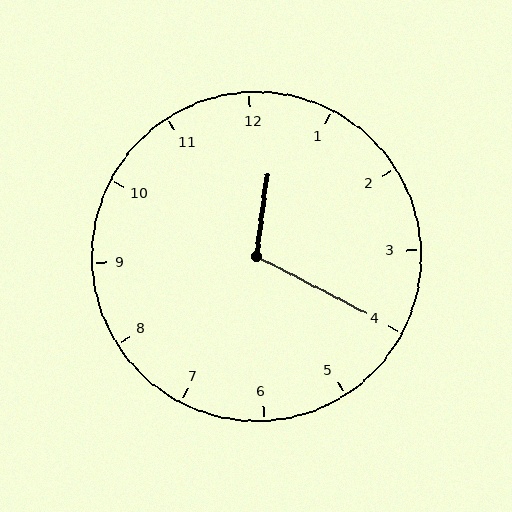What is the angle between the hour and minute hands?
Approximately 110 degrees.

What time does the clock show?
12:20.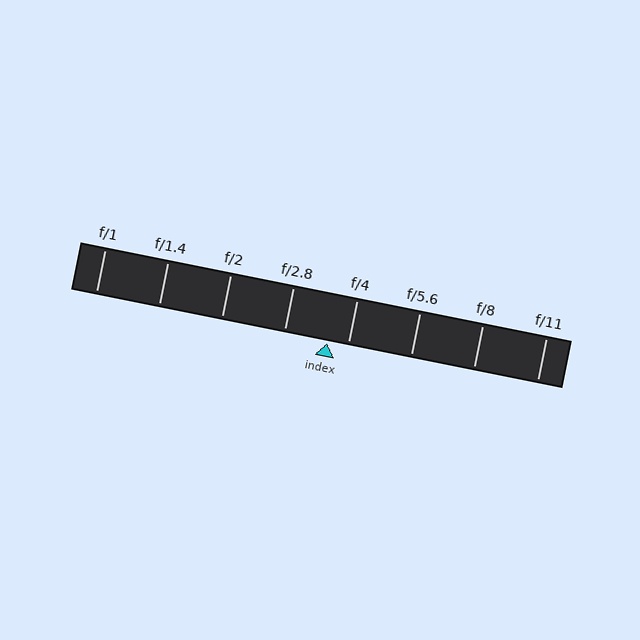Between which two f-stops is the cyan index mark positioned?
The index mark is between f/2.8 and f/4.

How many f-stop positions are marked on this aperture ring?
There are 8 f-stop positions marked.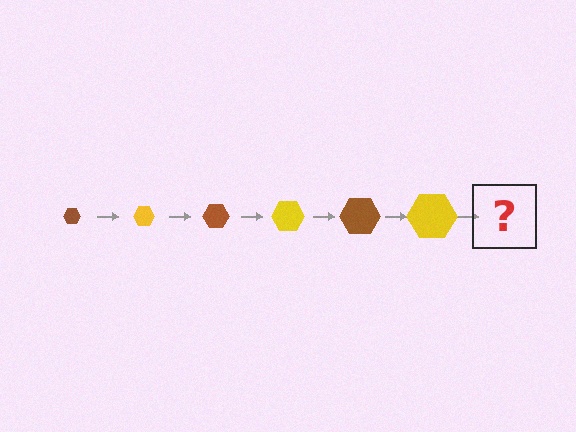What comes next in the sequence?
The next element should be a brown hexagon, larger than the previous one.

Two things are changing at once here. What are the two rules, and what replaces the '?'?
The two rules are that the hexagon grows larger each step and the color cycles through brown and yellow. The '?' should be a brown hexagon, larger than the previous one.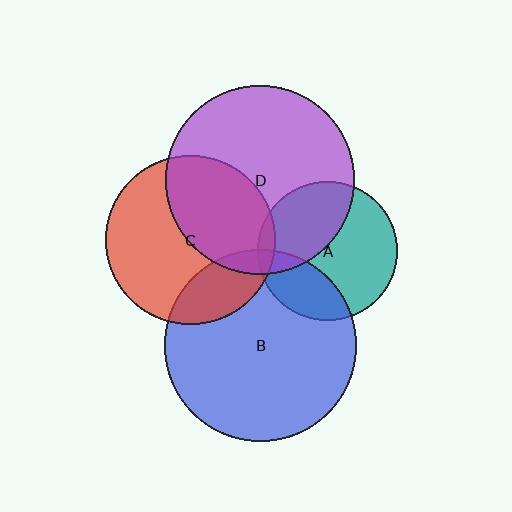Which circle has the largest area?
Circle B (blue).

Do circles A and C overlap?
Yes.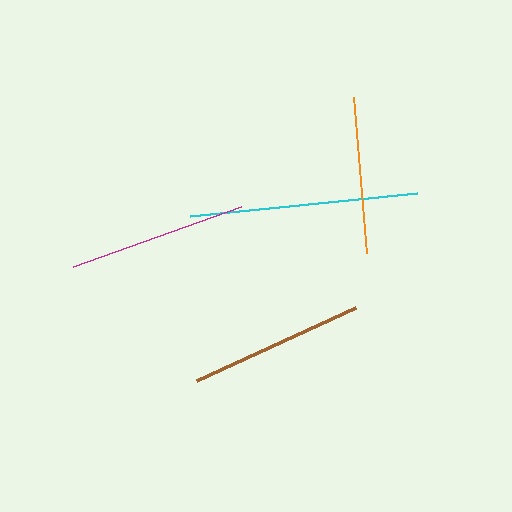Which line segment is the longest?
The cyan line is the longest at approximately 228 pixels.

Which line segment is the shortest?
The orange line is the shortest at approximately 157 pixels.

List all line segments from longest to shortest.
From longest to shortest: cyan, magenta, brown, orange.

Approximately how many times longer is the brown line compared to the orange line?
The brown line is approximately 1.1 times the length of the orange line.